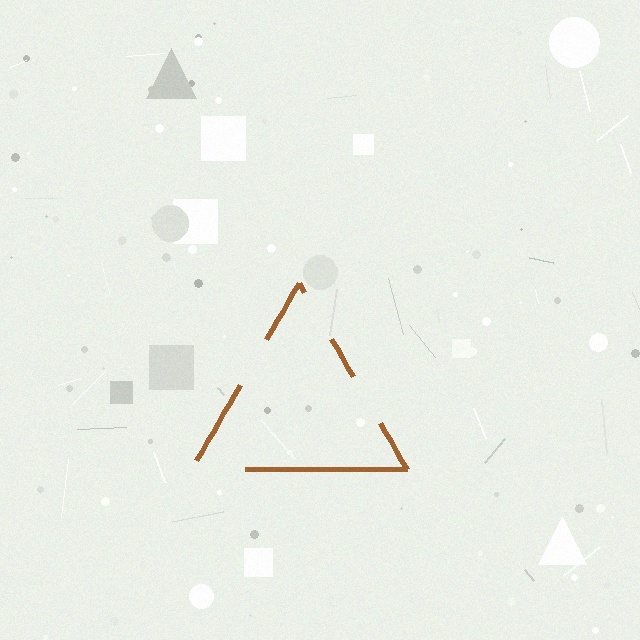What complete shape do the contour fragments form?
The contour fragments form a triangle.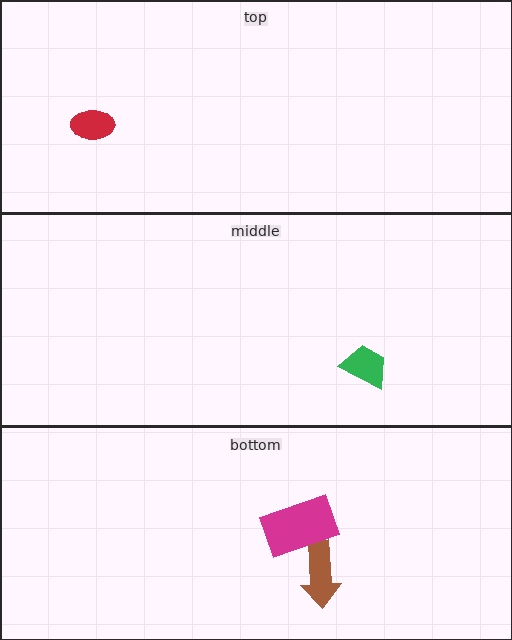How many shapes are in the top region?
1.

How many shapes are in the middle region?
1.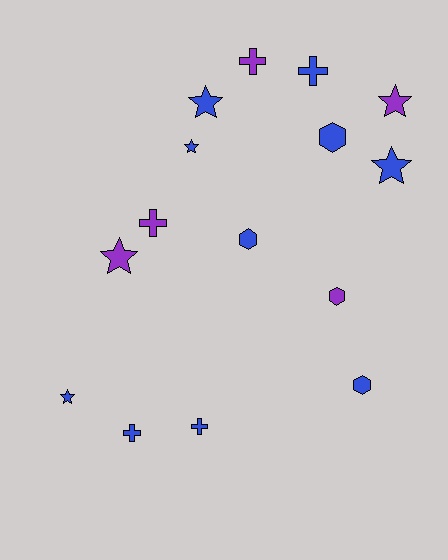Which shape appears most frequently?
Star, with 6 objects.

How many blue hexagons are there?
There are 3 blue hexagons.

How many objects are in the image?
There are 15 objects.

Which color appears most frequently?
Blue, with 10 objects.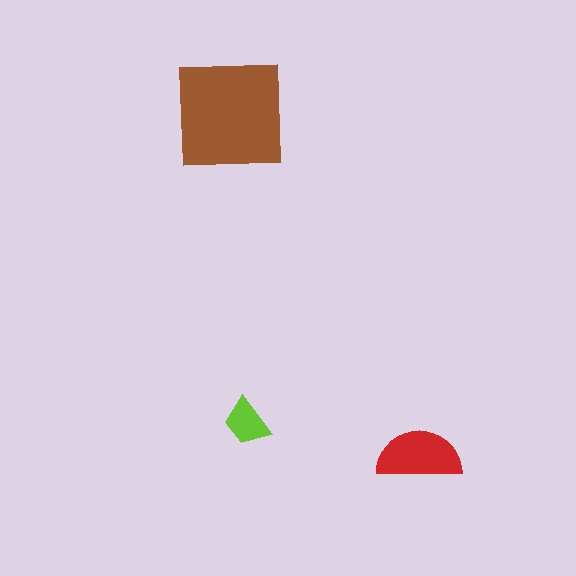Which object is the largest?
The brown square.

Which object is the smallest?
The lime trapezoid.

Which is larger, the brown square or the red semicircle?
The brown square.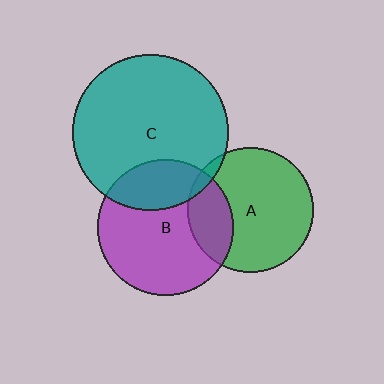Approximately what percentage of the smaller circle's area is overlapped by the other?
Approximately 25%.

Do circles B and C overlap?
Yes.